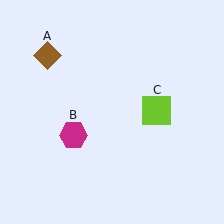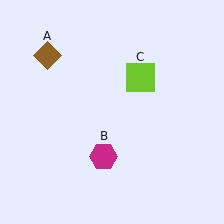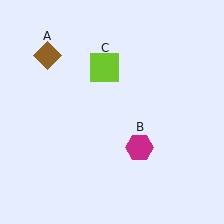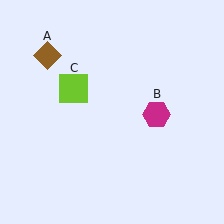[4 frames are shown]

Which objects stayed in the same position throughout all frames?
Brown diamond (object A) remained stationary.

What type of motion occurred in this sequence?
The magenta hexagon (object B), lime square (object C) rotated counterclockwise around the center of the scene.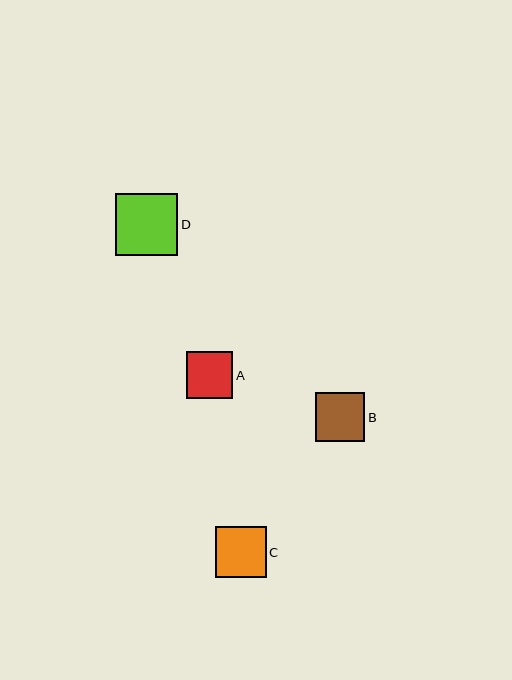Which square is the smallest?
Square A is the smallest with a size of approximately 47 pixels.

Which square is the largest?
Square D is the largest with a size of approximately 62 pixels.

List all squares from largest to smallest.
From largest to smallest: D, C, B, A.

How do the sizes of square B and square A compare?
Square B and square A are approximately the same size.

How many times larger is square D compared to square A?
Square D is approximately 1.3 times the size of square A.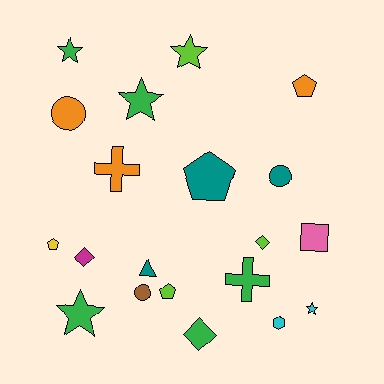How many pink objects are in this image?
There is 1 pink object.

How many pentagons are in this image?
There are 4 pentagons.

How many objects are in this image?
There are 20 objects.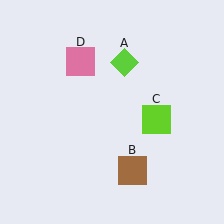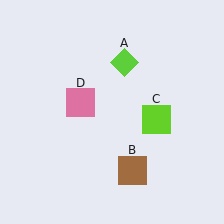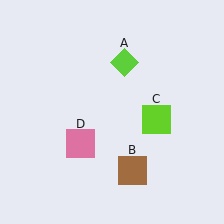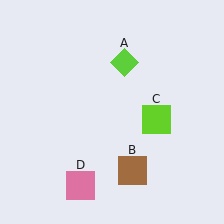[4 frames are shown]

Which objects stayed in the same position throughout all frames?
Lime diamond (object A) and brown square (object B) and lime square (object C) remained stationary.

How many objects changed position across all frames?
1 object changed position: pink square (object D).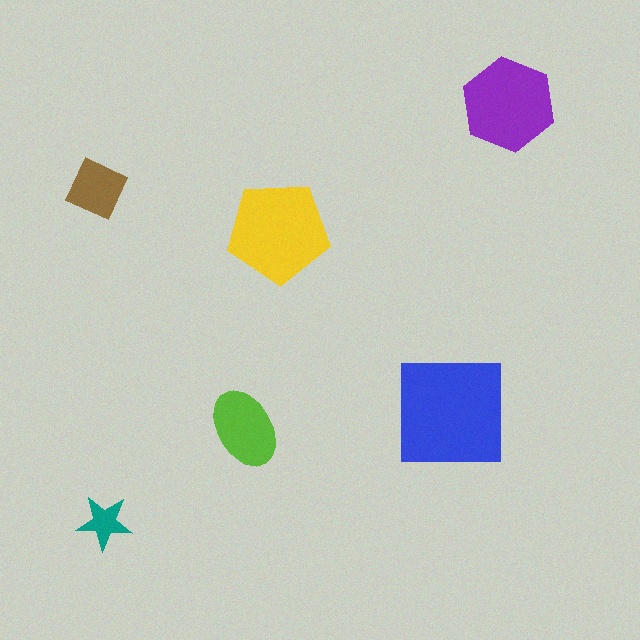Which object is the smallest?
The teal star.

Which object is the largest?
The blue square.